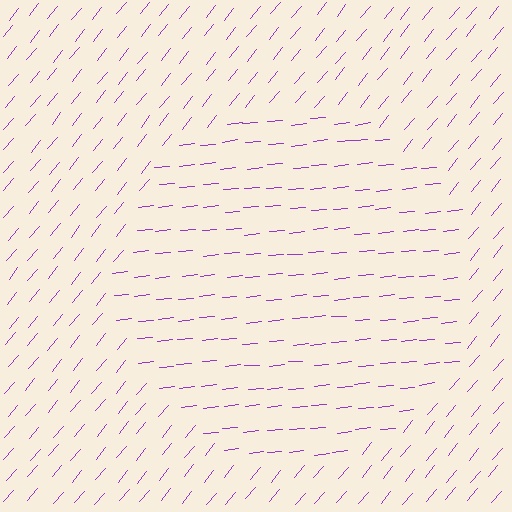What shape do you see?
I see a circle.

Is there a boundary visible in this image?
Yes, there is a texture boundary formed by a change in line orientation.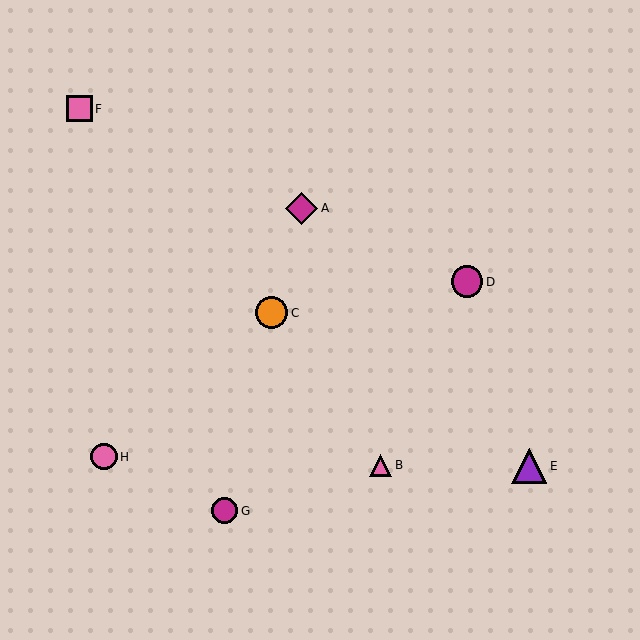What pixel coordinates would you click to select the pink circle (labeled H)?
Click at (104, 457) to select the pink circle H.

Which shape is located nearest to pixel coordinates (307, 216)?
The magenta diamond (labeled A) at (302, 208) is nearest to that location.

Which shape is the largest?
The purple triangle (labeled E) is the largest.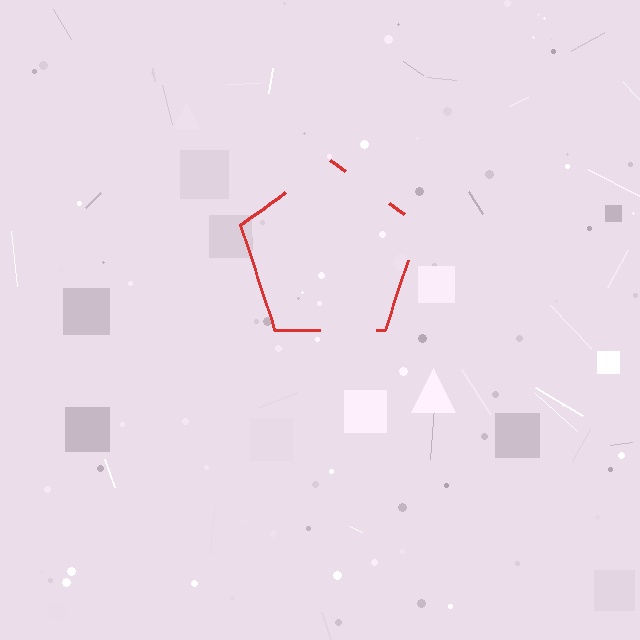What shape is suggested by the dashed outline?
The dashed outline suggests a pentagon.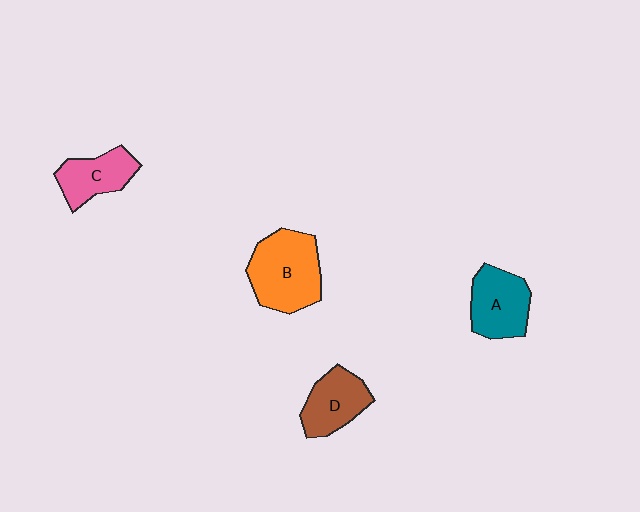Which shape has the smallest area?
Shape C (pink).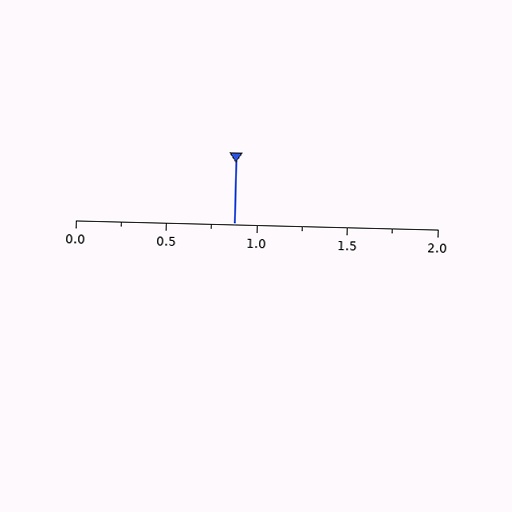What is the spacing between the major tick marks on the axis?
The major ticks are spaced 0.5 apart.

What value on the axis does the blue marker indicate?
The marker indicates approximately 0.88.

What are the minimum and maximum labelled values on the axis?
The axis runs from 0.0 to 2.0.